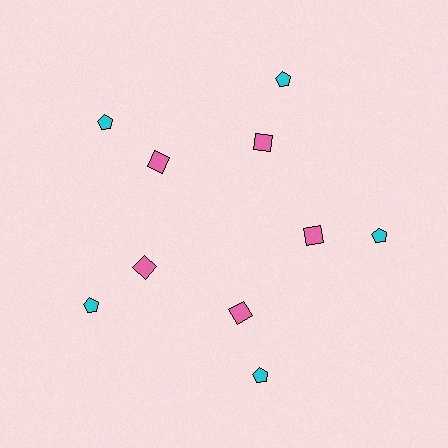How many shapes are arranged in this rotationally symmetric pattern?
There are 10 shapes, arranged in 5 groups of 2.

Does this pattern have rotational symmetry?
Yes, this pattern has 5-fold rotational symmetry. It looks the same after rotating 72 degrees around the center.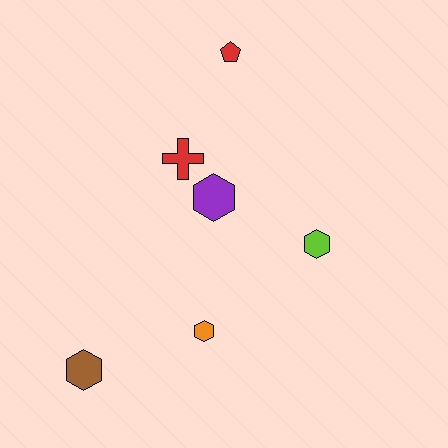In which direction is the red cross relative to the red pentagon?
The red cross is below the red pentagon.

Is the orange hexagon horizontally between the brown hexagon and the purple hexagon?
Yes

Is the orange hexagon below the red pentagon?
Yes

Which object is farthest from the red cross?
The brown hexagon is farthest from the red cross.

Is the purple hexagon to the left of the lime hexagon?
Yes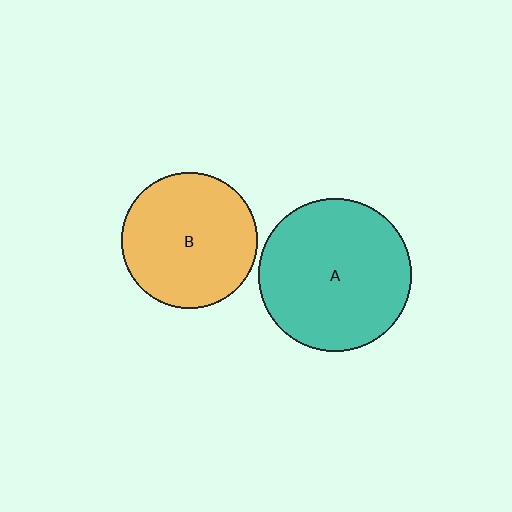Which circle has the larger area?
Circle A (teal).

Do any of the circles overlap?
No, none of the circles overlap.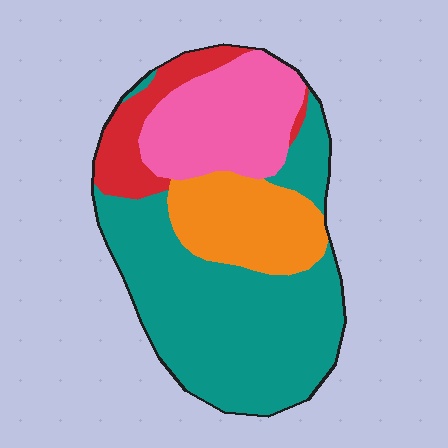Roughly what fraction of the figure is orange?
Orange covers 18% of the figure.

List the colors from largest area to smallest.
From largest to smallest: teal, pink, orange, red.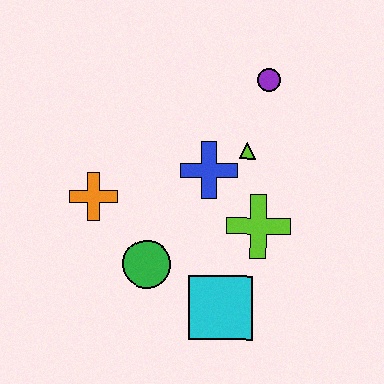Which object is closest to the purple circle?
The lime triangle is closest to the purple circle.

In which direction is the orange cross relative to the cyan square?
The orange cross is to the left of the cyan square.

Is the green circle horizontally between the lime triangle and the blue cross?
No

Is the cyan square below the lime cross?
Yes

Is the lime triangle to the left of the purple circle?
Yes